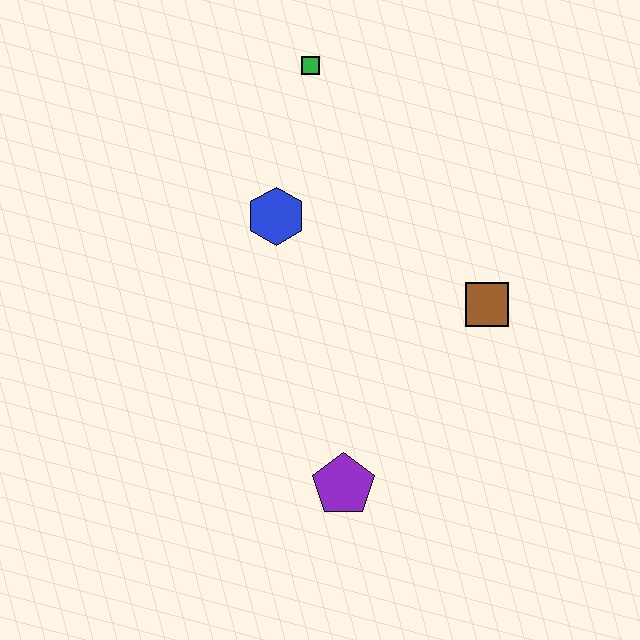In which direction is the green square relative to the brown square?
The green square is above the brown square.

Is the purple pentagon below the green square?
Yes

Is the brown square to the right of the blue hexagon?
Yes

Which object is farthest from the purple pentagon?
The green square is farthest from the purple pentagon.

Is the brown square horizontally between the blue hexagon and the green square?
No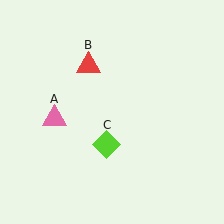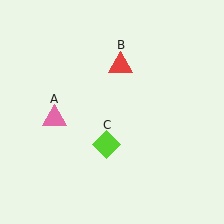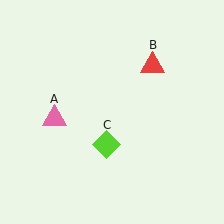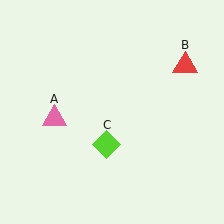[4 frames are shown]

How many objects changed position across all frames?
1 object changed position: red triangle (object B).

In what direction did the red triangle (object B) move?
The red triangle (object B) moved right.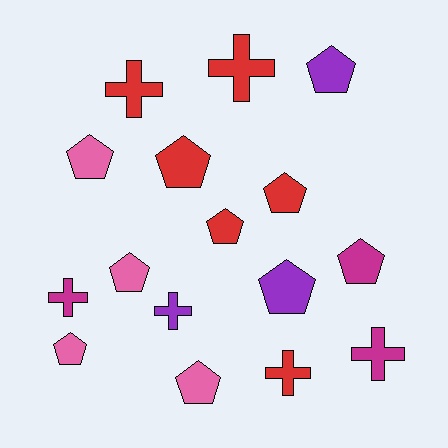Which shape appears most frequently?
Pentagon, with 10 objects.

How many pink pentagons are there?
There are 4 pink pentagons.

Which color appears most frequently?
Red, with 6 objects.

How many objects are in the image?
There are 16 objects.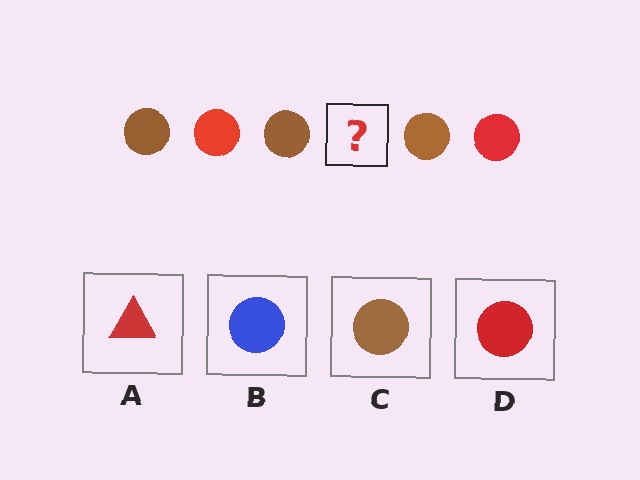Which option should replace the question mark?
Option D.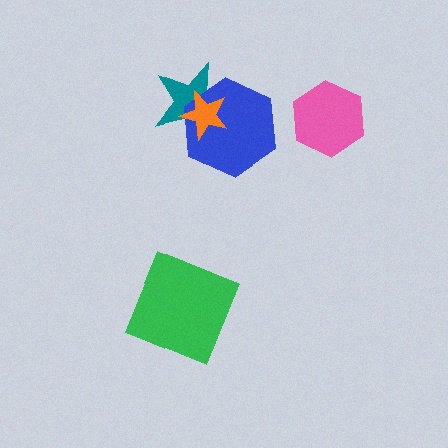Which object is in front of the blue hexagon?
The orange star is in front of the blue hexagon.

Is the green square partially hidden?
No, no other shape covers it.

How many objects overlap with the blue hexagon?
2 objects overlap with the blue hexagon.